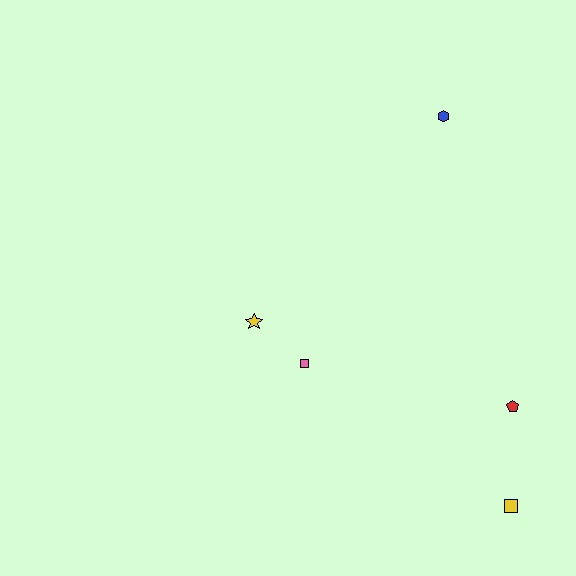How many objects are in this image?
There are 5 objects.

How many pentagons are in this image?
There is 1 pentagon.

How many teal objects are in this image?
There are no teal objects.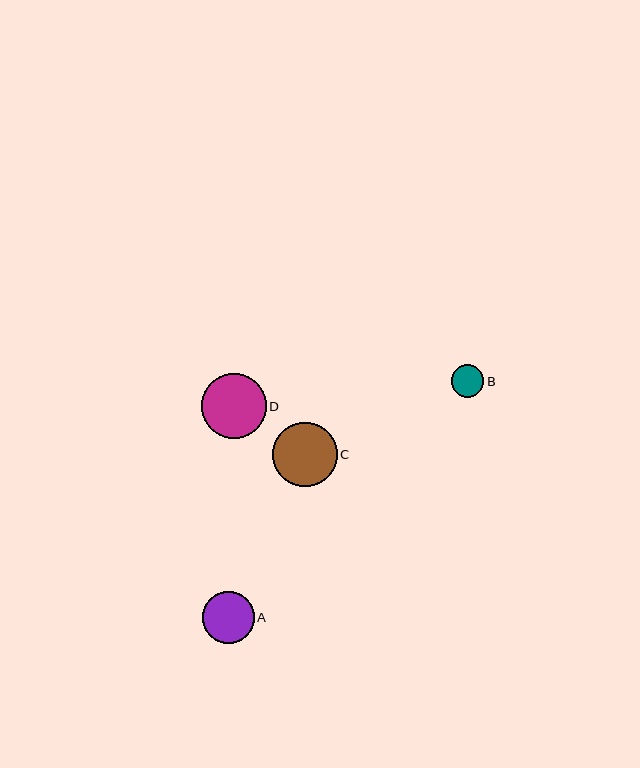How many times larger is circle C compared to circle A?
Circle C is approximately 1.2 times the size of circle A.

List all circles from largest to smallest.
From largest to smallest: D, C, A, B.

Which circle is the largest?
Circle D is the largest with a size of approximately 65 pixels.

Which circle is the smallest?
Circle B is the smallest with a size of approximately 33 pixels.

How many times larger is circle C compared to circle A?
Circle C is approximately 1.2 times the size of circle A.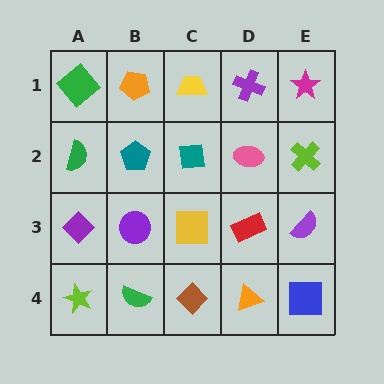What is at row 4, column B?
A green semicircle.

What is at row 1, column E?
A magenta star.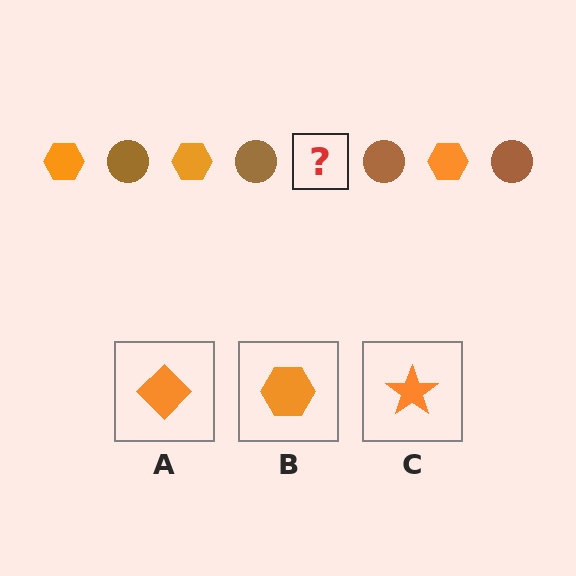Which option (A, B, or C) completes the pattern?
B.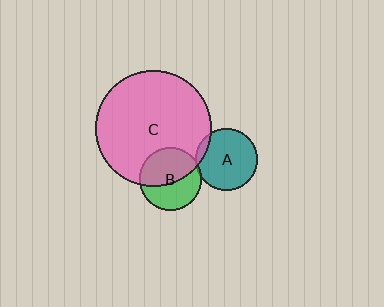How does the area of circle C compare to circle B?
Approximately 3.5 times.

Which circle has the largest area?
Circle C (pink).